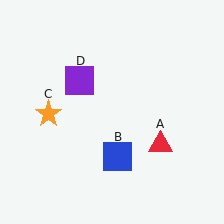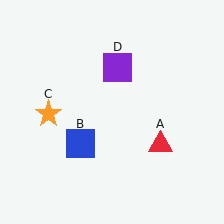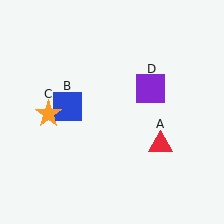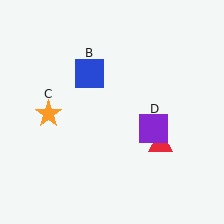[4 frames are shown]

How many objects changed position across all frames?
2 objects changed position: blue square (object B), purple square (object D).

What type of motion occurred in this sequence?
The blue square (object B), purple square (object D) rotated clockwise around the center of the scene.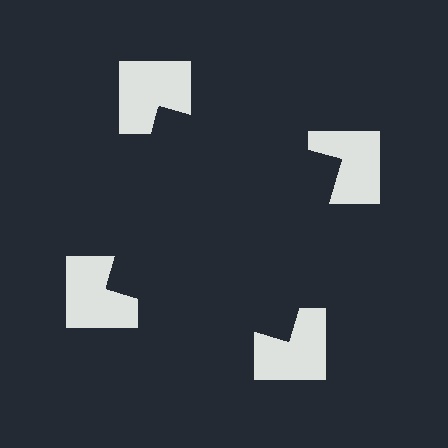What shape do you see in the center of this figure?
An illusory square — its edges are inferred from the aligned wedge cuts in the notched squares, not physically drawn.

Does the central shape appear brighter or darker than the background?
It typically appears slightly darker than the background, even though no actual brightness change is drawn.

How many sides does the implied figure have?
4 sides.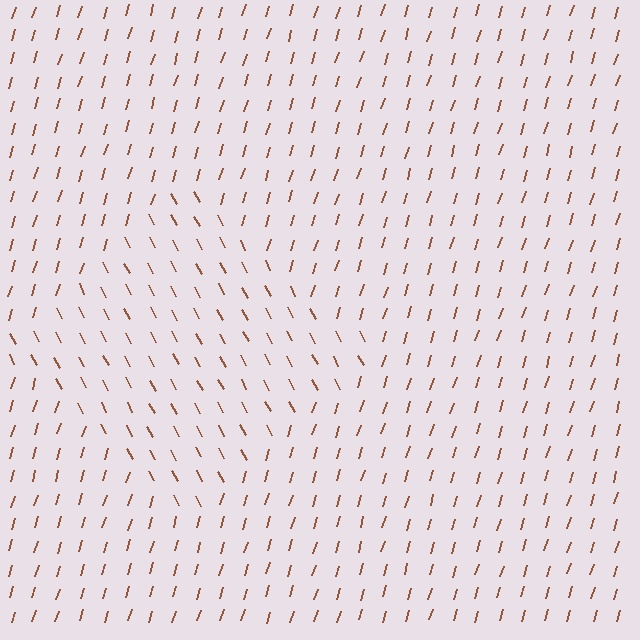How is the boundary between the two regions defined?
The boundary is defined purely by a change in line orientation (approximately 45 degrees difference). All lines are the same color and thickness.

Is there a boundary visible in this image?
Yes, there is a texture boundary formed by a change in line orientation.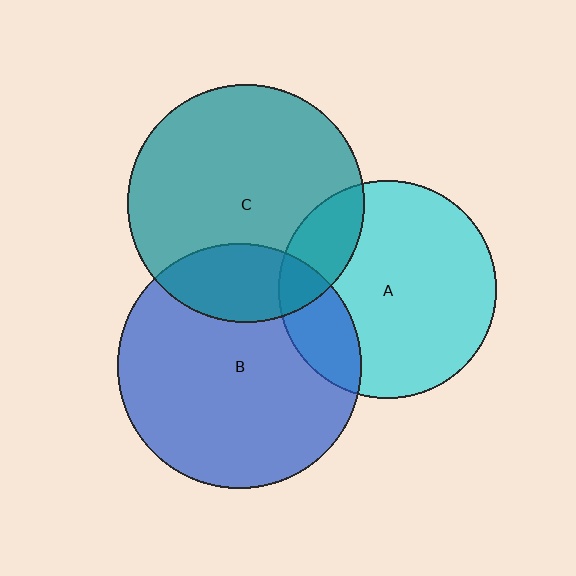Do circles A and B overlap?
Yes.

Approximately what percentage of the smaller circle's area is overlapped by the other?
Approximately 20%.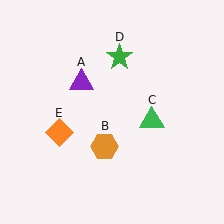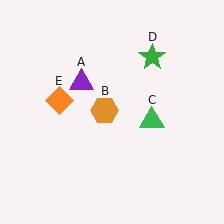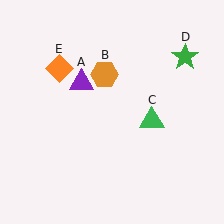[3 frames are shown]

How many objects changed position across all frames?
3 objects changed position: orange hexagon (object B), green star (object D), orange diamond (object E).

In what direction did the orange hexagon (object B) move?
The orange hexagon (object B) moved up.